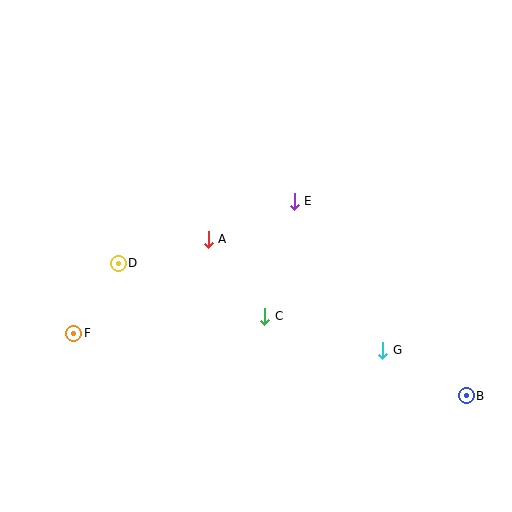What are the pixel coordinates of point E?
Point E is at (294, 201).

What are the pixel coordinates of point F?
Point F is at (74, 333).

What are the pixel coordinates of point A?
Point A is at (208, 239).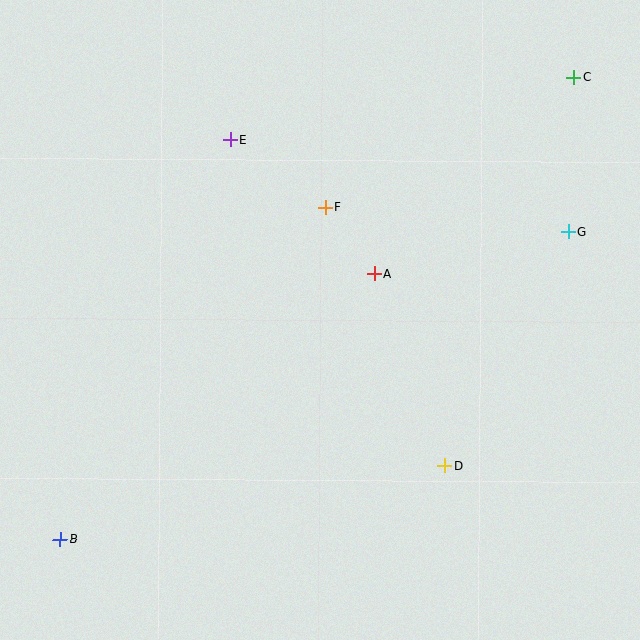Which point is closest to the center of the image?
Point A at (374, 274) is closest to the center.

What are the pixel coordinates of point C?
Point C is at (573, 77).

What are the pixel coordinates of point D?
Point D is at (445, 466).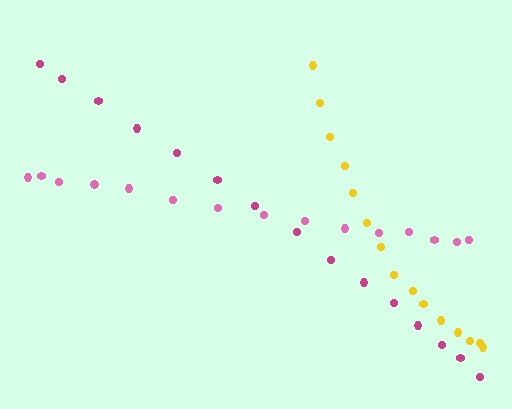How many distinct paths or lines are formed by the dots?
There are 3 distinct paths.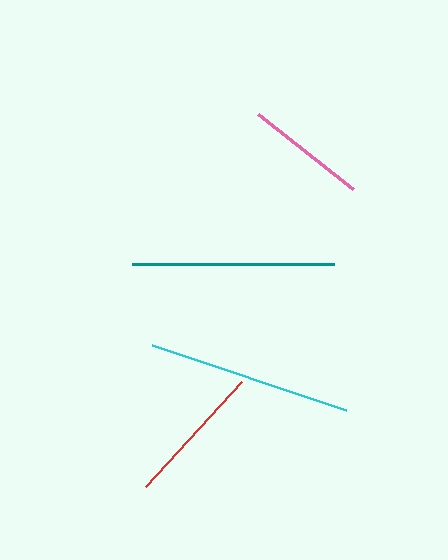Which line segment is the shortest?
The pink line is the shortest at approximately 120 pixels.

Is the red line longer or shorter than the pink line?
The red line is longer than the pink line.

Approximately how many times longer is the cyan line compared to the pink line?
The cyan line is approximately 1.7 times the length of the pink line.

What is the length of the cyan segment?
The cyan segment is approximately 204 pixels long.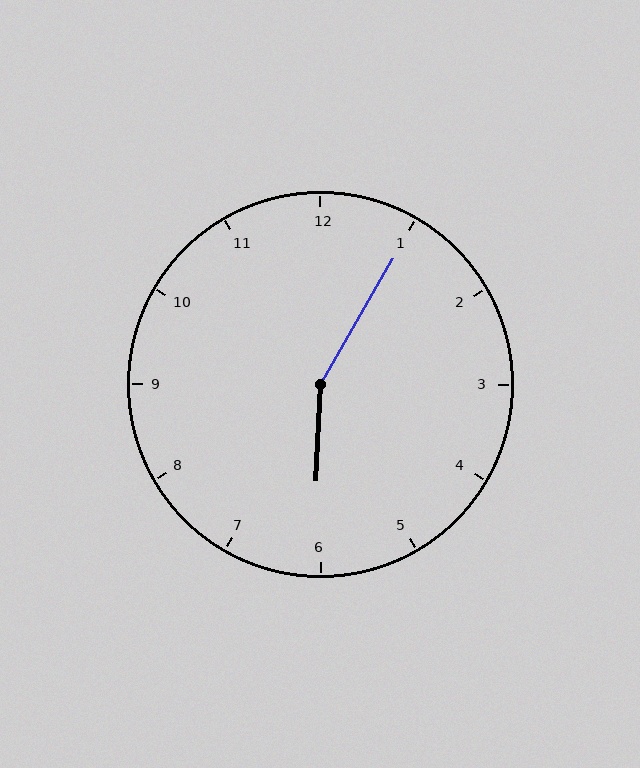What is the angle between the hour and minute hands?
Approximately 152 degrees.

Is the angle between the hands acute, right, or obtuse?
It is obtuse.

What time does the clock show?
6:05.